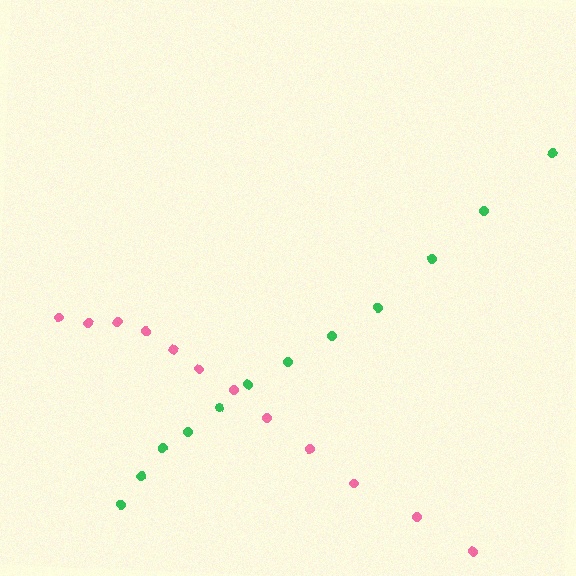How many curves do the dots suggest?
There are 2 distinct paths.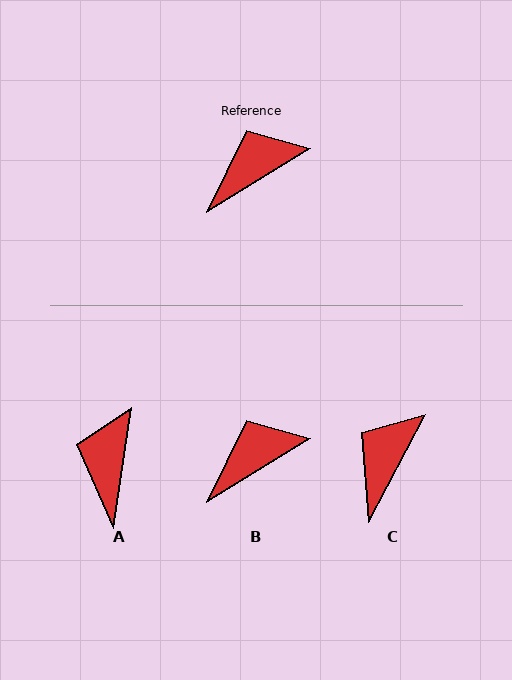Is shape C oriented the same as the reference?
No, it is off by about 30 degrees.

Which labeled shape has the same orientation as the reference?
B.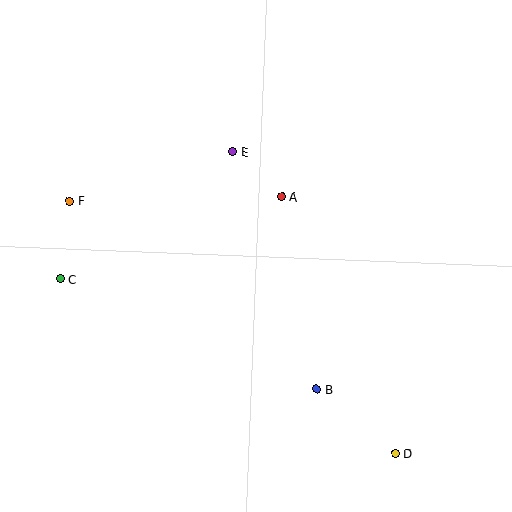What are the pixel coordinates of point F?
Point F is at (70, 201).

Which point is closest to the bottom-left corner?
Point C is closest to the bottom-left corner.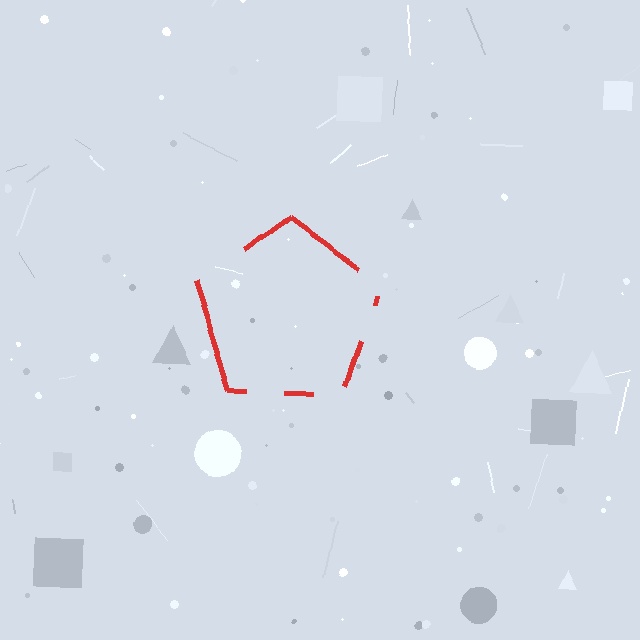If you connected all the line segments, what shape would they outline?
They would outline a pentagon.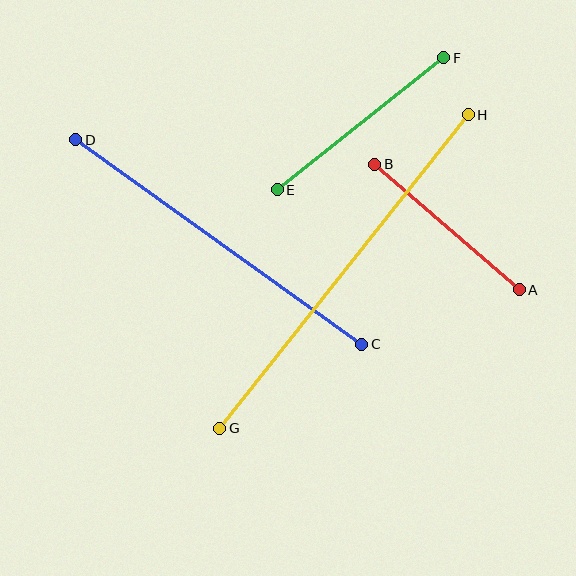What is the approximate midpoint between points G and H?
The midpoint is at approximately (344, 271) pixels.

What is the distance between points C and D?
The distance is approximately 351 pixels.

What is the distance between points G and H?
The distance is approximately 400 pixels.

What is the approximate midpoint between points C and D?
The midpoint is at approximately (219, 242) pixels.